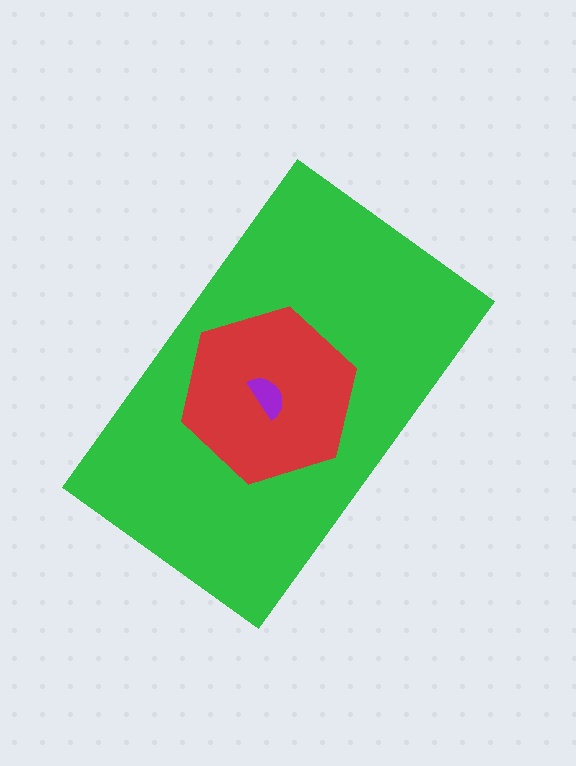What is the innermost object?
The purple semicircle.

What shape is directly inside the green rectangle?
The red hexagon.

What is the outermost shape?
The green rectangle.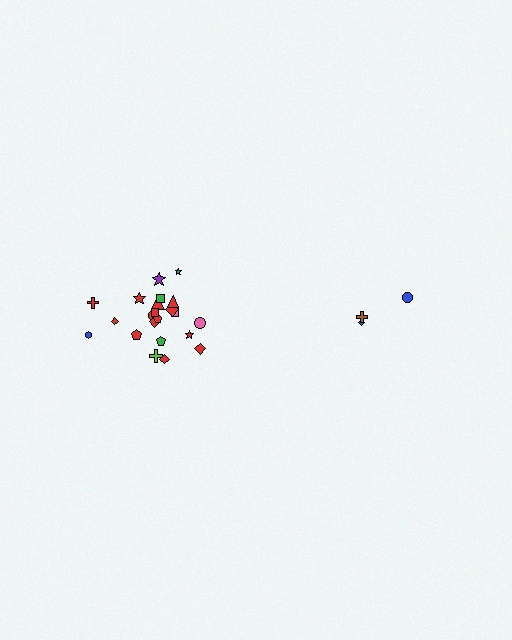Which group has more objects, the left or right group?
The left group.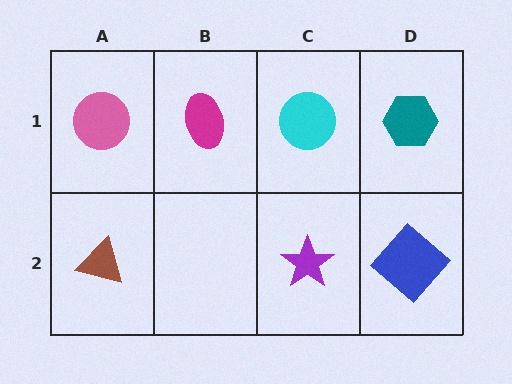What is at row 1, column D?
A teal hexagon.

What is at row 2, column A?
A brown triangle.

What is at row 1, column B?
A magenta ellipse.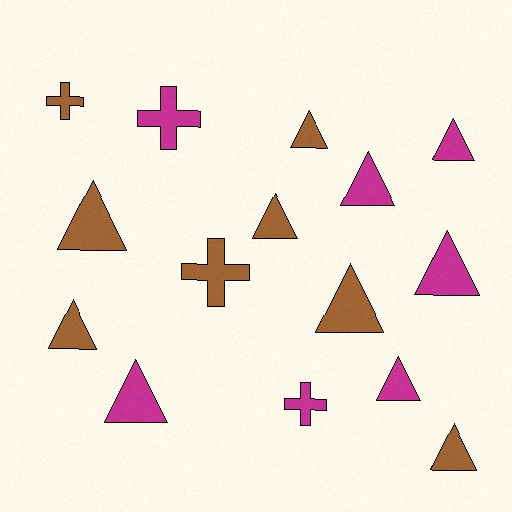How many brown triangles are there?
There are 6 brown triangles.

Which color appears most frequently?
Brown, with 8 objects.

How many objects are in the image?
There are 15 objects.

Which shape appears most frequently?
Triangle, with 11 objects.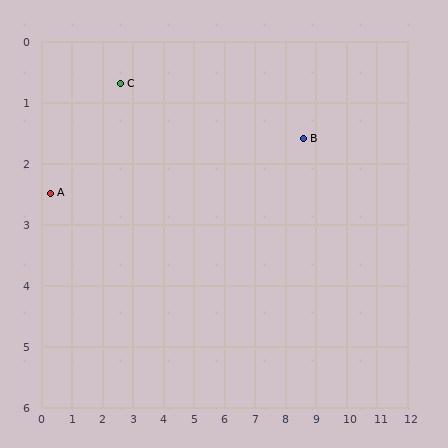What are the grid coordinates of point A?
Point A is at approximately (0.3, 2.5).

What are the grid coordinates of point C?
Point C is at approximately (2.6, 0.7).